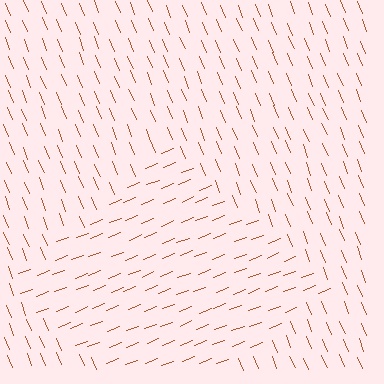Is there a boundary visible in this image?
Yes, there is a texture boundary formed by a change in line orientation.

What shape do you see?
I see a diamond.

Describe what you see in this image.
The image is filled with small brown line segments. A diamond region in the image has lines oriented differently from the surrounding lines, creating a visible texture boundary.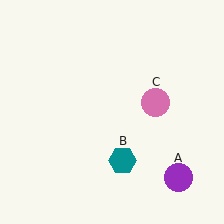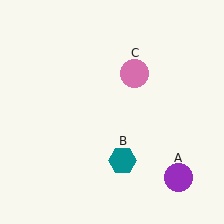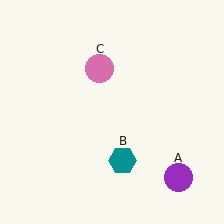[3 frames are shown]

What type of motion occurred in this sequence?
The pink circle (object C) rotated counterclockwise around the center of the scene.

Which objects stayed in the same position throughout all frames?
Purple circle (object A) and teal hexagon (object B) remained stationary.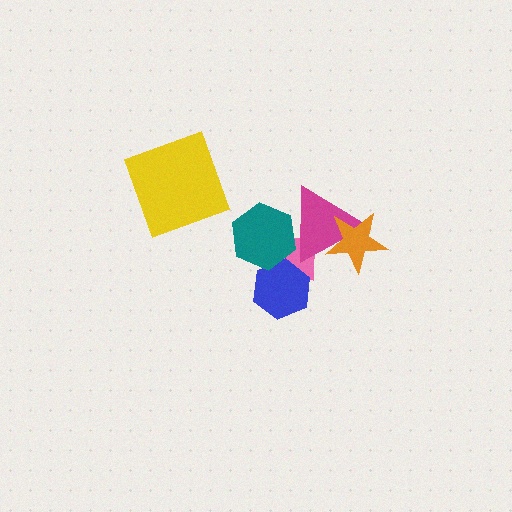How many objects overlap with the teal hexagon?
3 objects overlap with the teal hexagon.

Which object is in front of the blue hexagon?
The teal hexagon is in front of the blue hexagon.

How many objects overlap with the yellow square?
0 objects overlap with the yellow square.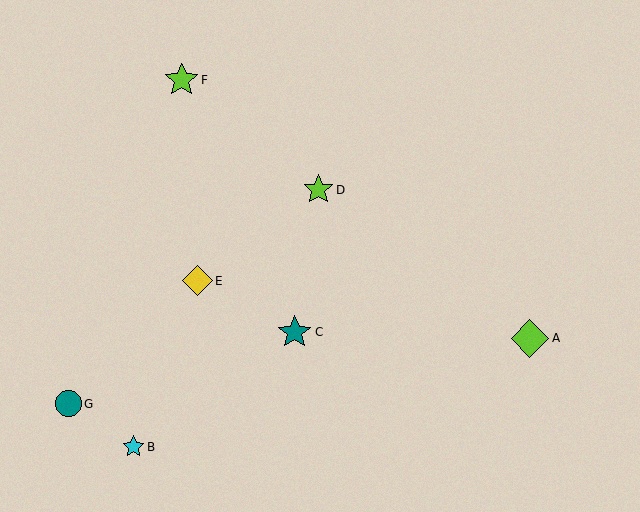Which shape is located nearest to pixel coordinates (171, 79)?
The lime star (labeled F) at (182, 80) is nearest to that location.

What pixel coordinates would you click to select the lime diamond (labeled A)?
Click at (530, 338) to select the lime diamond A.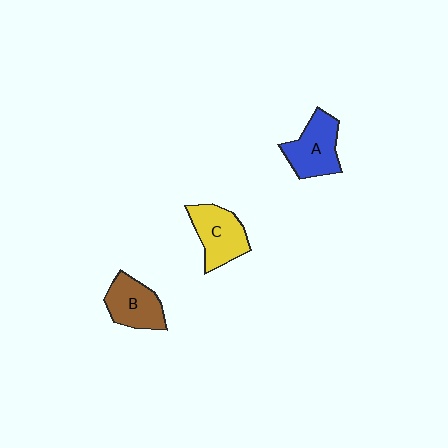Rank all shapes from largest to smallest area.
From largest to smallest: A (blue), C (yellow), B (brown).